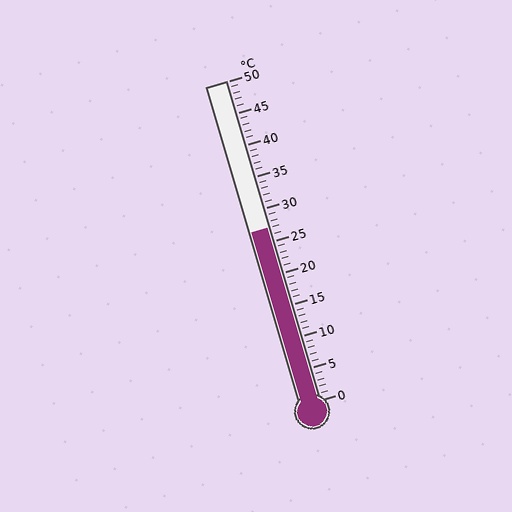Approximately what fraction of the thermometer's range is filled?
The thermometer is filled to approximately 55% of its range.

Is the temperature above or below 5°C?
The temperature is above 5°C.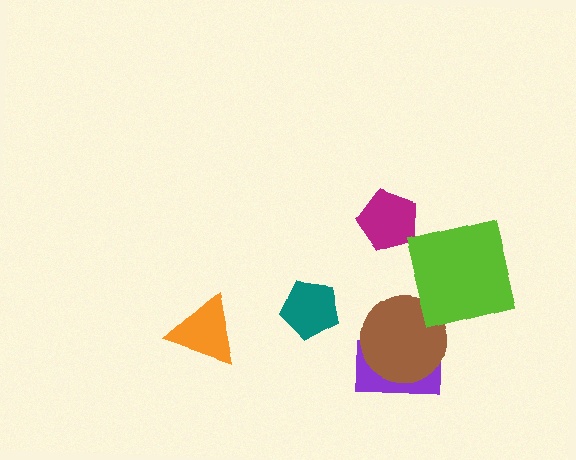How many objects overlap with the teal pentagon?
0 objects overlap with the teal pentagon.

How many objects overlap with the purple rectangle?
1 object overlaps with the purple rectangle.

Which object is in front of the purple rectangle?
The brown circle is in front of the purple rectangle.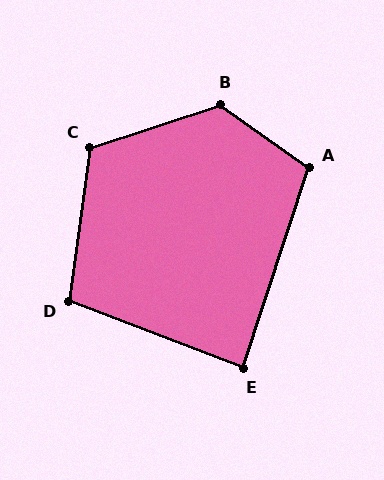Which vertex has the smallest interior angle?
E, at approximately 88 degrees.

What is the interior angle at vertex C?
Approximately 116 degrees (obtuse).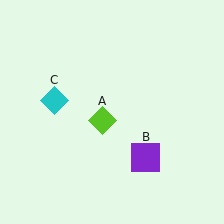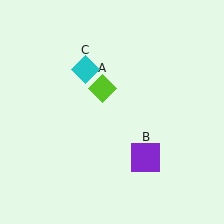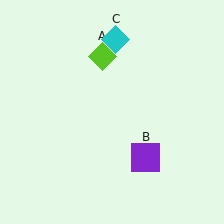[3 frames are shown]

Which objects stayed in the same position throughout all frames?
Purple square (object B) remained stationary.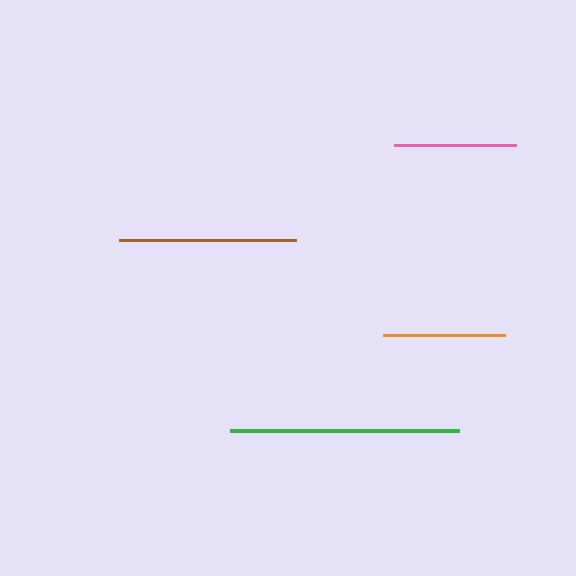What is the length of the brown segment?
The brown segment is approximately 177 pixels long.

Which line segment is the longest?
The green line is the longest at approximately 229 pixels.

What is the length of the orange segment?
The orange segment is approximately 122 pixels long.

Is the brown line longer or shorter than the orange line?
The brown line is longer than the orange line.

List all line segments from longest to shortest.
From longest to shortest: green, brown, pink, orange.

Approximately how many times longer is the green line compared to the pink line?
The green line is approximately 1.9 times the length of the pink line.